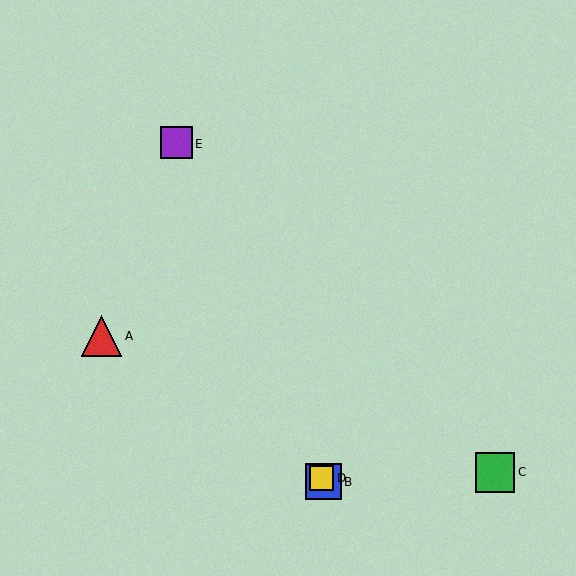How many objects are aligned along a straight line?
3 objects (B, D, E) are aligned along a straight line.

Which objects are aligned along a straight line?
Objects B, D, E are aligned along a straight line.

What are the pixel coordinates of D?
Object D is at (322, 478).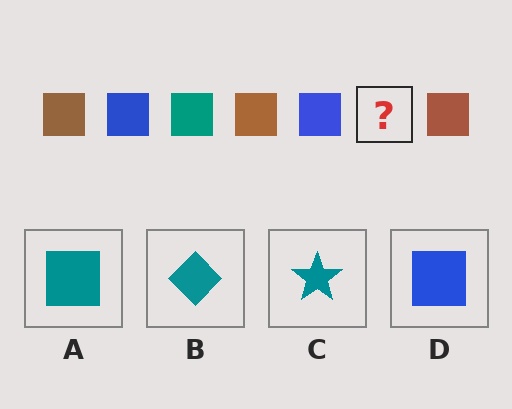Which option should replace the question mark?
Option A.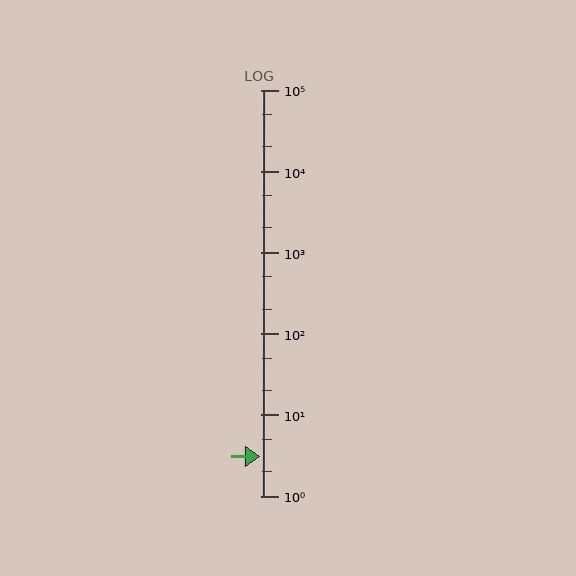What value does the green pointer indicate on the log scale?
The pointer indicates approximately 3.1.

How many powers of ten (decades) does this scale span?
The scale spans 5 decades, from 1 to 100000.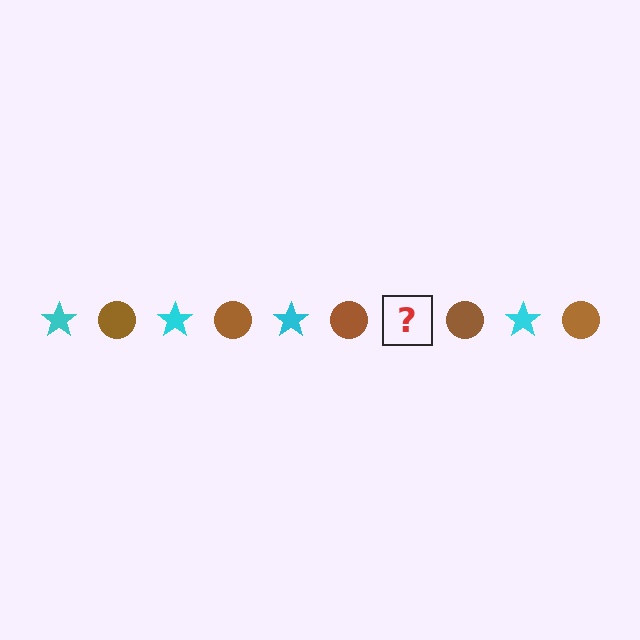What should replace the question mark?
The question mark should be replaced with a cyan star.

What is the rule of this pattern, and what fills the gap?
The rule is that the pattern alternates between cyan star and brown circle. The gap should be filled with a cyan star.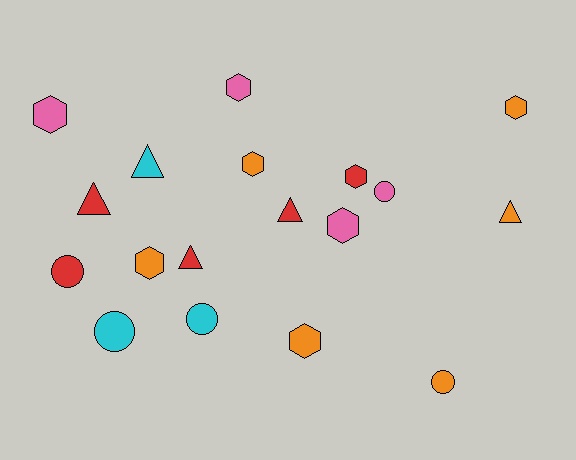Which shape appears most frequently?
Hexagon, with 8 objects.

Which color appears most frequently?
Orange, with 6 objects.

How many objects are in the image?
There are 18 objects.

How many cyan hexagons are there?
There are no cyan hexagons.